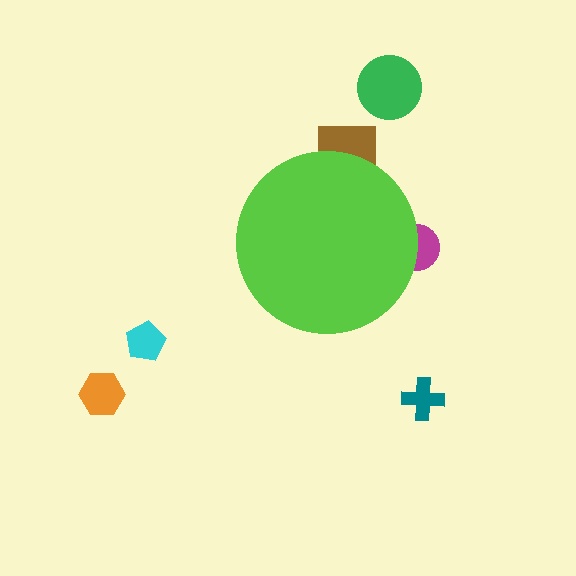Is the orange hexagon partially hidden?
No, the orange hexagon is fully visible.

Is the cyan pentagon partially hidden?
No, the cyan pentagon is fully visible.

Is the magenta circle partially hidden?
Yes, the magenta circle is partially hidden behind the lime circle.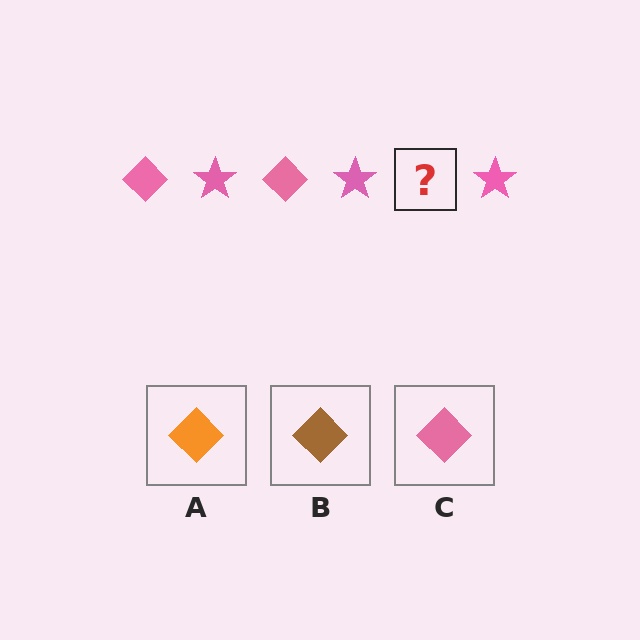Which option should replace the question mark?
Option C.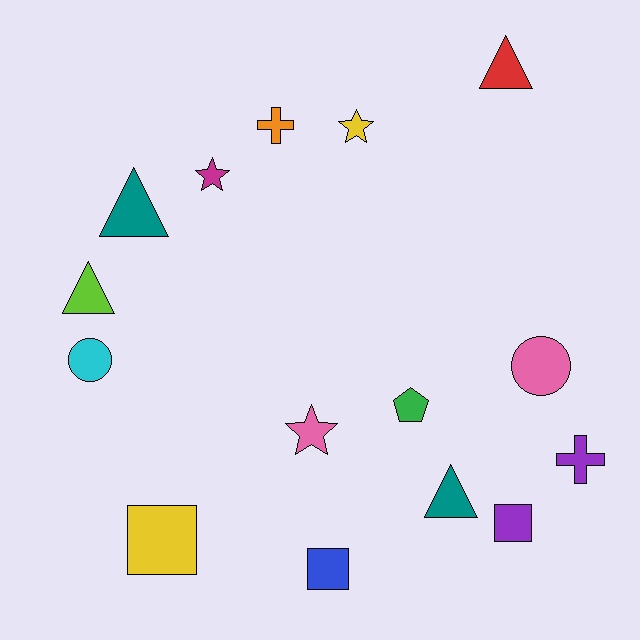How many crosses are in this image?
There are 2 crosses.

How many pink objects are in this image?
There are 2 pink objects.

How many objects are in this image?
There are 15 objects.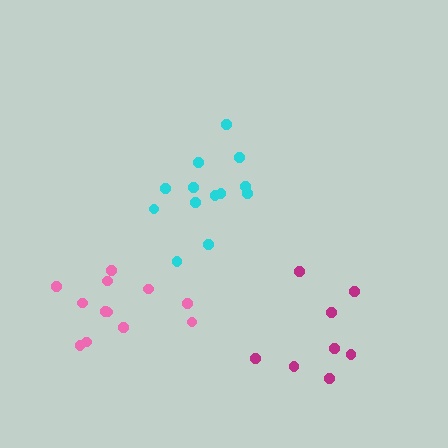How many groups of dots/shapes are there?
There are 3 groups.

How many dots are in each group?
Group 1: 13 dots, Group 2: 8 dots, Group 3: 12 dots (33 total).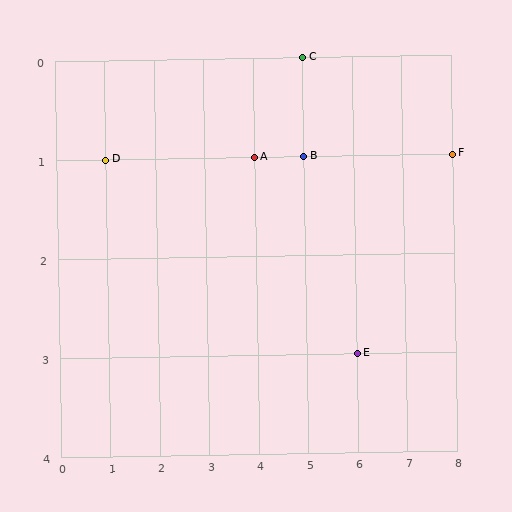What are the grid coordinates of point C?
Point C is at grid coordinates (5, 0).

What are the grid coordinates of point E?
Point E is at grid coordinates (6, 3).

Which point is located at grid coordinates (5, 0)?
Point C is at (5, 0).